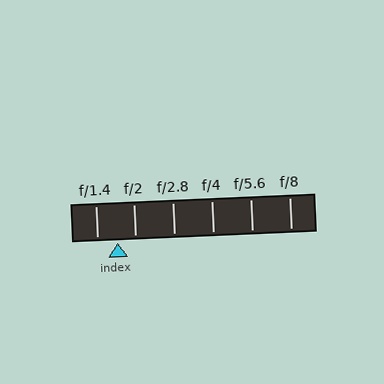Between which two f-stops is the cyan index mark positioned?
The index mark is between f/1.4 and f/2.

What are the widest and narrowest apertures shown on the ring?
The widest aperture shown is f/1.4 and the narrowest is f/8.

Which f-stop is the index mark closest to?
The index mark is closest to f/2.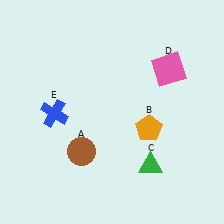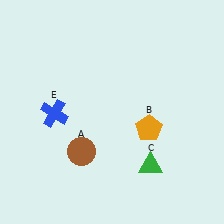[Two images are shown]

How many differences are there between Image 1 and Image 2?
There is 1 difference between the two images.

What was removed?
The pink square (D) was removed in Image 2.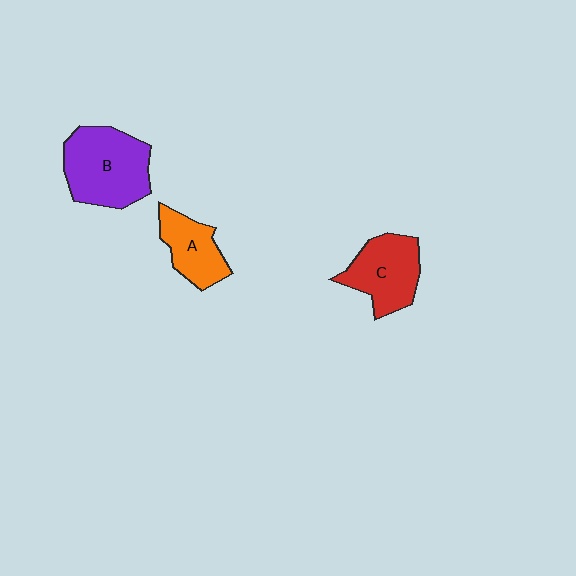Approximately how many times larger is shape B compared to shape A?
Approximately 1.7 times.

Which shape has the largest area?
Shape B (purple).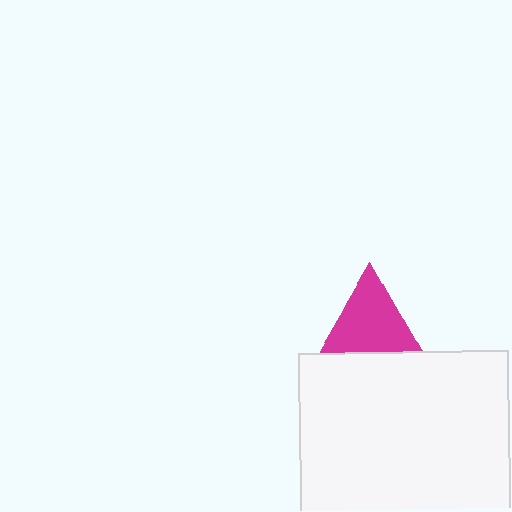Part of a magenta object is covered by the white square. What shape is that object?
It is a triangle.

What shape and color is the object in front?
The object in front is a white square.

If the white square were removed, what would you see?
You would see the complete magenta triangle.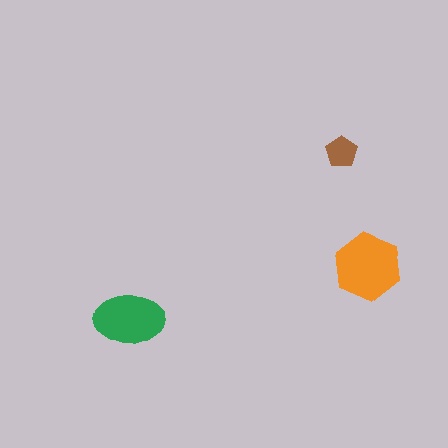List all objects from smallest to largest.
The brown pentagon, the green ellipse, the orange hexagon.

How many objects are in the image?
There are 3 objects in the image.